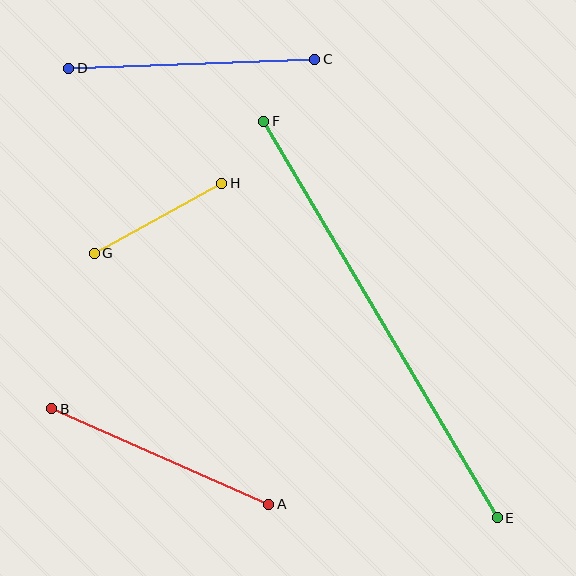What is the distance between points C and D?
The distance is approximately 246 pixels.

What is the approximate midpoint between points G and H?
The midpoint is at approximately (158, 218) pixels.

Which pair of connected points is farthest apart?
Points E and F are farthest apart.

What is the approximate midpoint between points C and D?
The midpoint is at approximately (192, 64) pixels.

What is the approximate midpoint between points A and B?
The midpoint is at approximately (160, 457) pixels.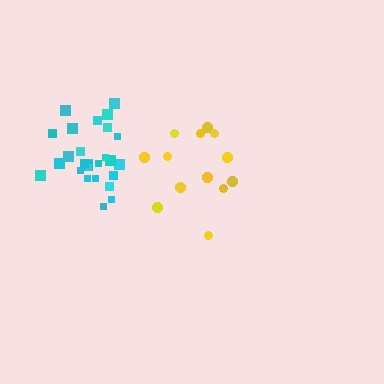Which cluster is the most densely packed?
Cyan.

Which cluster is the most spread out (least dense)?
Yellow.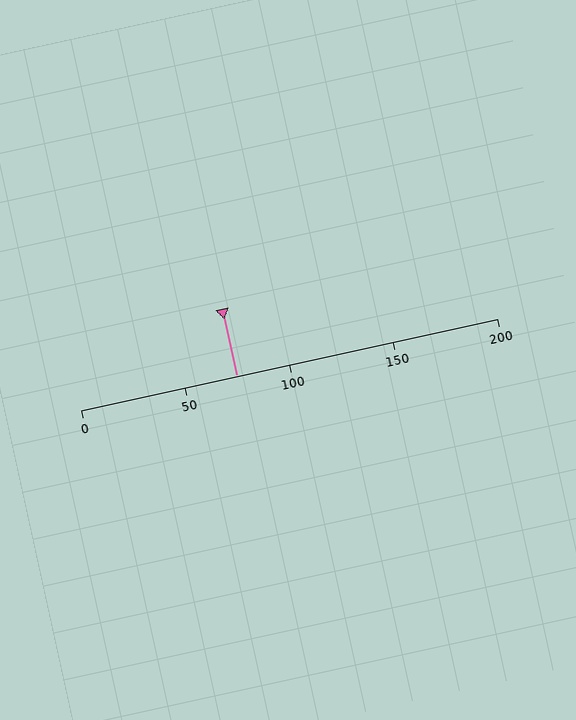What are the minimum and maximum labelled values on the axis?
The axis runs from 0 to 200.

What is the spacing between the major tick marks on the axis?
The major ticks are spaced 50 apart.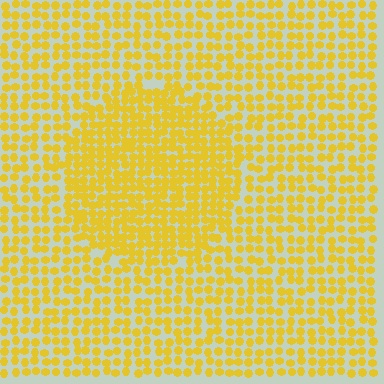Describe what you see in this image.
The image contains small yellow elements arranged at two different densities. A circle-shaped region is visible where the elements are more densely packed than the surrounding area.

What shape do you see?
I see a circle.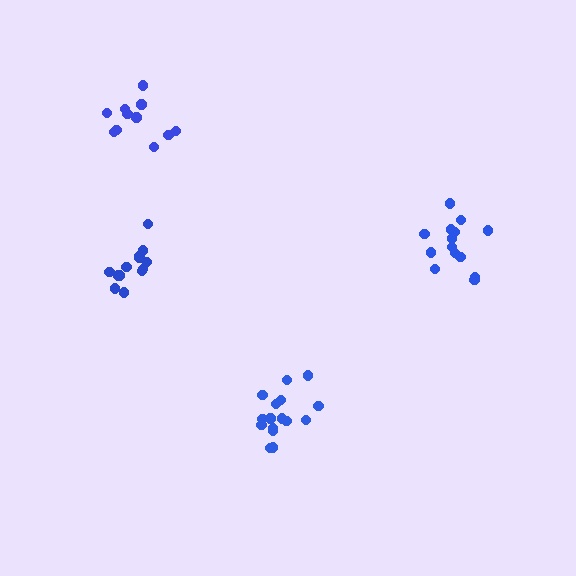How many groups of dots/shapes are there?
There are 4 groups.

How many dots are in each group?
Group 1: 13 dots, Group 2: 16 dots, Group 3: 11 dots, Group 4: 14 dots (54 total).